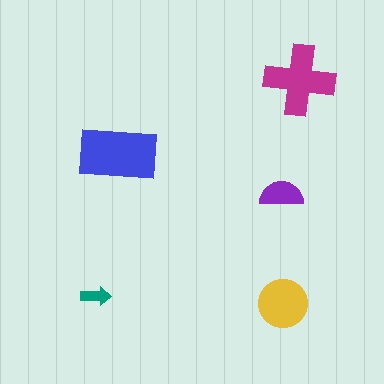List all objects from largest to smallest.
The blue rectangle, the magenta cross, the yellow circle, the purple semicircle, the teal arrow.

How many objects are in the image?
There are 5 objects in the image.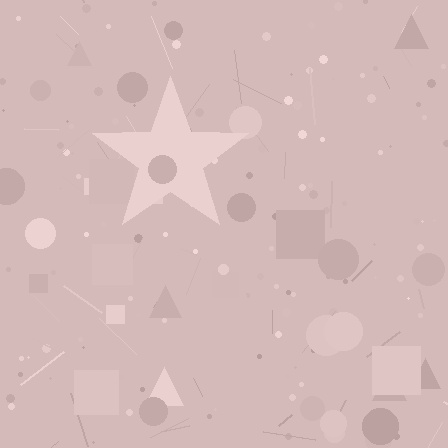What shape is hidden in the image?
A star is hidden in the image.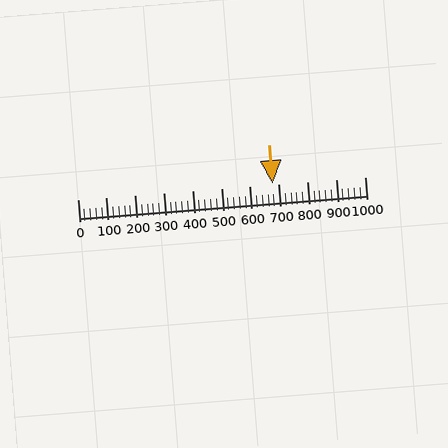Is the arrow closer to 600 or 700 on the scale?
The arrow is closer to 700.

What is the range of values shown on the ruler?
The ruler shows values from 0 to 1000.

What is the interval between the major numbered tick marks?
The major tick marks are spaced 100 units apart.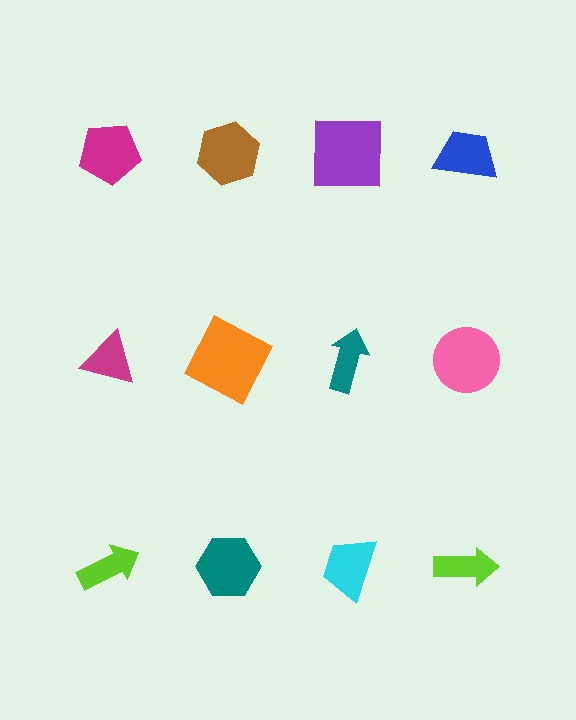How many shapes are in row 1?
4 shapes.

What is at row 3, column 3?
A cyan trapezoid.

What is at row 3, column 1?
A lime arrow.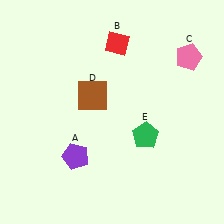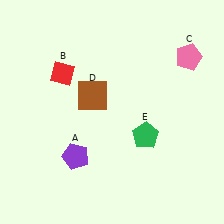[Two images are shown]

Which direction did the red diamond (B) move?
The red diamond (B) moved left.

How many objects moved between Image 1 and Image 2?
1 object moved between the two images.